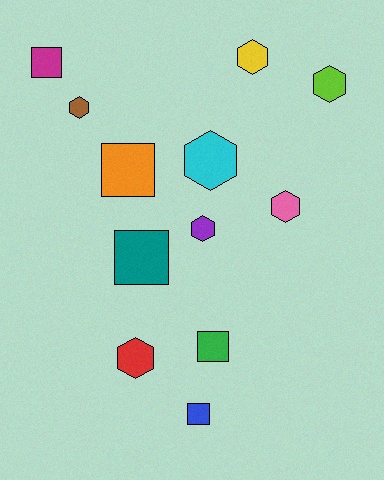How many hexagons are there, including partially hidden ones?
There are 7 hexagons.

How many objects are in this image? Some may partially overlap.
There are 12 objects.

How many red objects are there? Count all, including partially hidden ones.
There is 1 red object.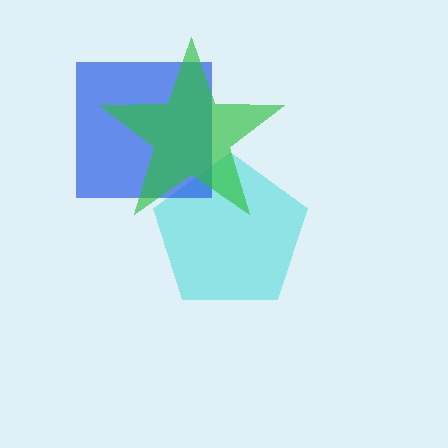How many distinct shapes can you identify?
There are 3 distinct shapes: a cyan pentagon, a blue square, a green star.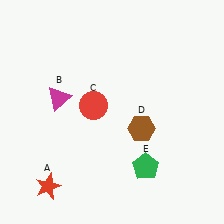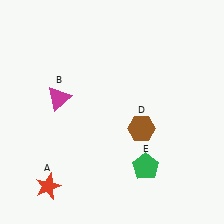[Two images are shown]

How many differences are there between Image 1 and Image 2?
There is 1 difference between the two images.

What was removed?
The red circle (C) was removed in Image 2.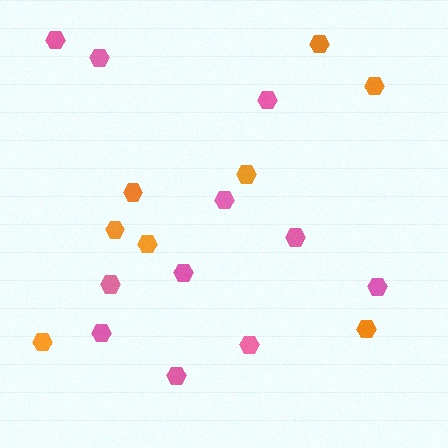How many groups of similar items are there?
There are 2 groups: one group of orange hexagons (8) and one group of pink hexagons (11).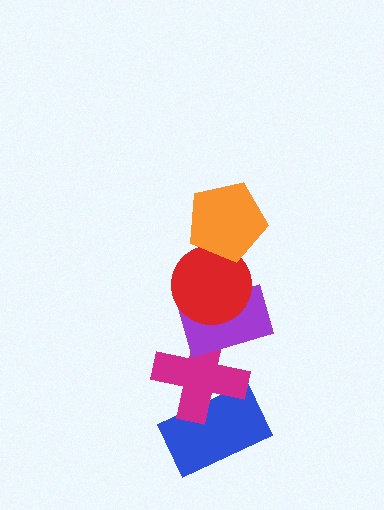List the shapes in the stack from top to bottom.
From top to bottom: the orange pentagon, the red circle, the purple rectangle, the magenta cross, the blue rectangle.